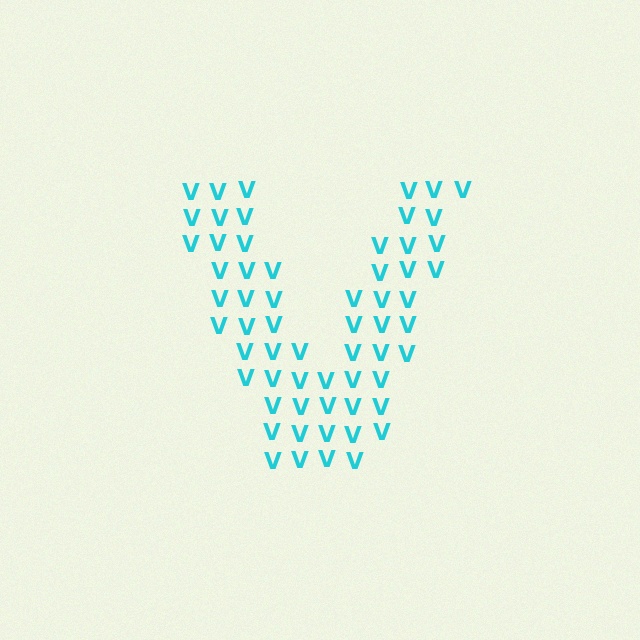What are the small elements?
The small elements are letter V's.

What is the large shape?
The large shape is the letter V.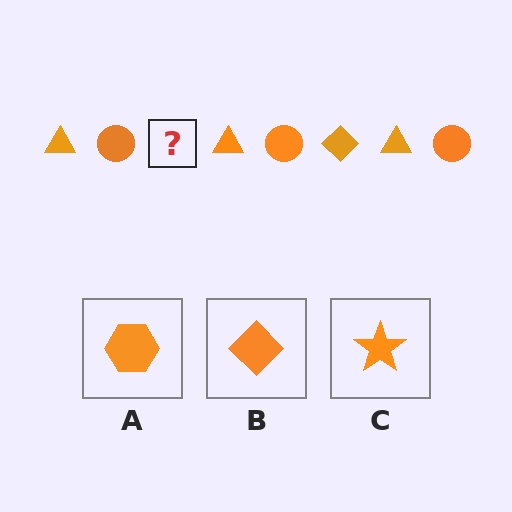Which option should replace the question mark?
Option B.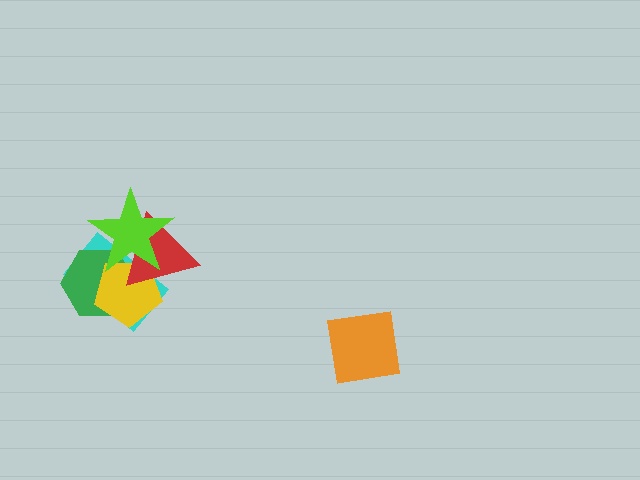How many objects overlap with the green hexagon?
4 objects overlap with the green hexagon.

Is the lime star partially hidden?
No, no other shape covers it.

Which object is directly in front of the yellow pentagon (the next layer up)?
The red triangle is directly in front of the yellow pentagon.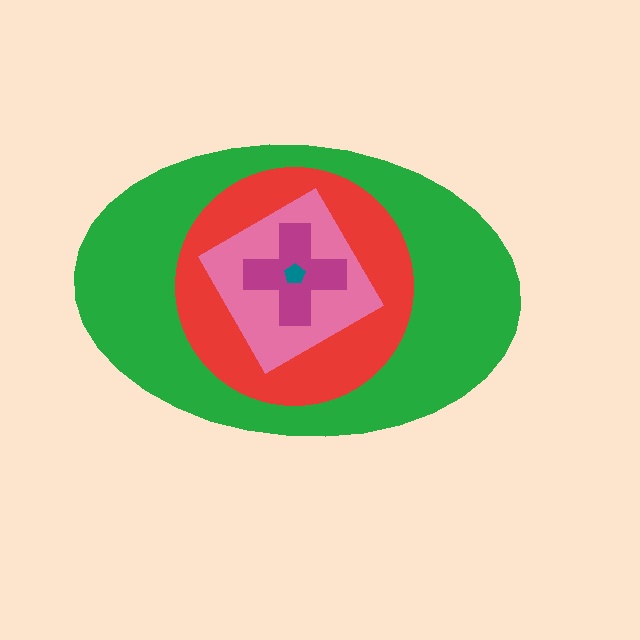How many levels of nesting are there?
5.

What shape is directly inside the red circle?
The pink diamond.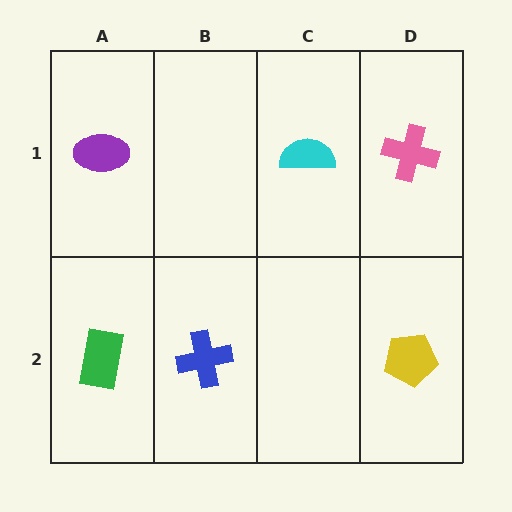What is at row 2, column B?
A blue cross.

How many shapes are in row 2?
3 shapes.